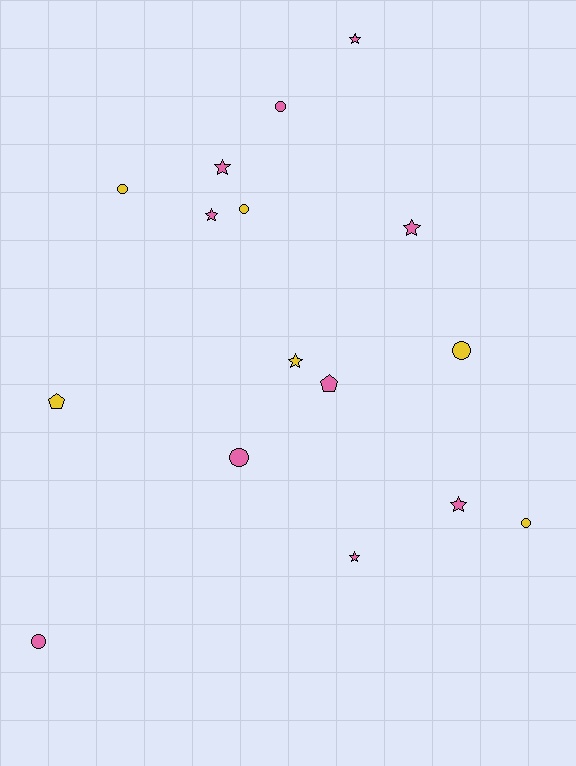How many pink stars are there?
There are 6 pink stars.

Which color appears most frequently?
Pink, with 10 objects.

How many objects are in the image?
There are 16 objects.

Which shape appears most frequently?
Star, with 7 objects.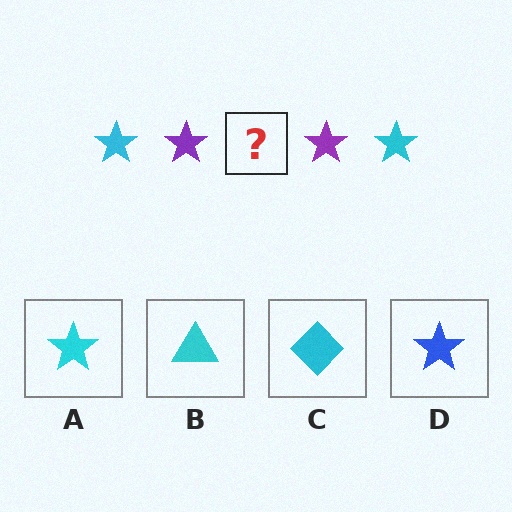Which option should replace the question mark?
Option A.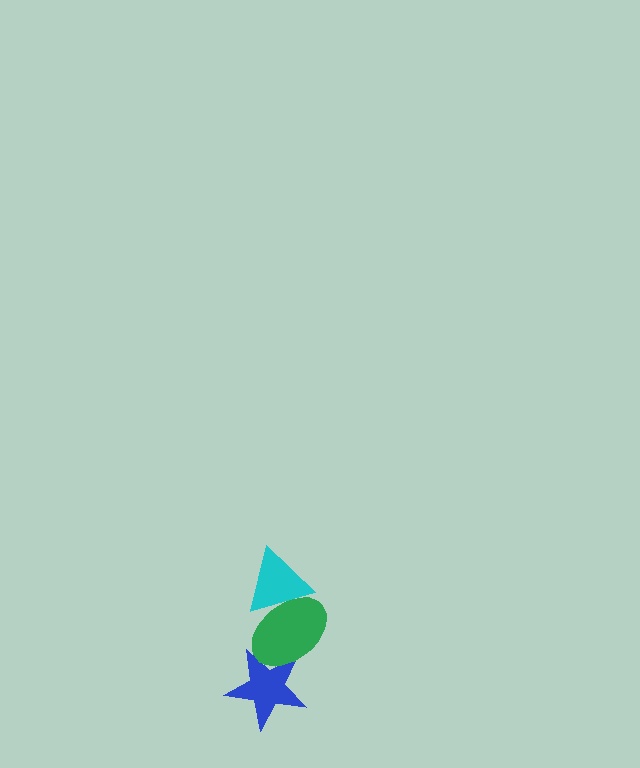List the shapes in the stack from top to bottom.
From top to bottom: the cyan triangle, the green ellipse, the blue star.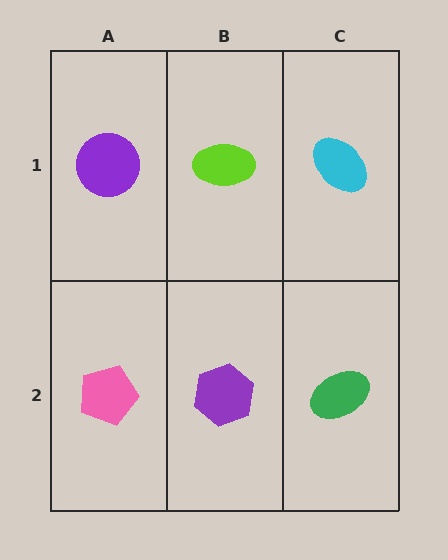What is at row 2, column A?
A pink pentagon.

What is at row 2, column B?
A purple hexagon.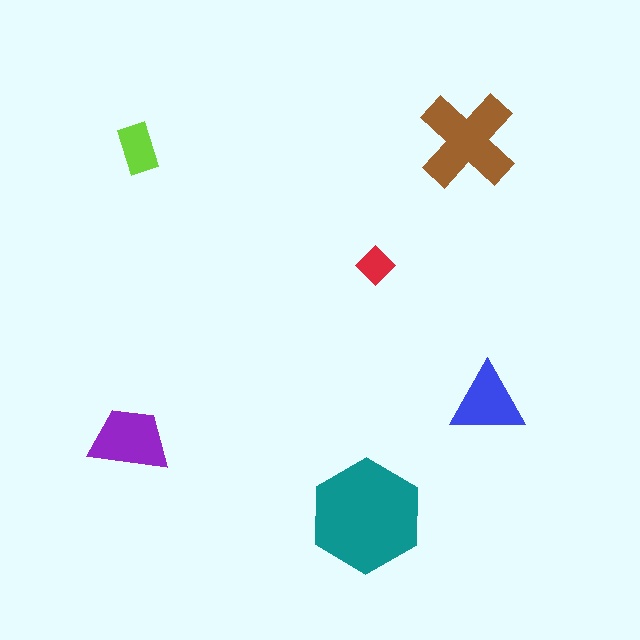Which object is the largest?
The teal hexagon.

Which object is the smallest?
The red diamond.